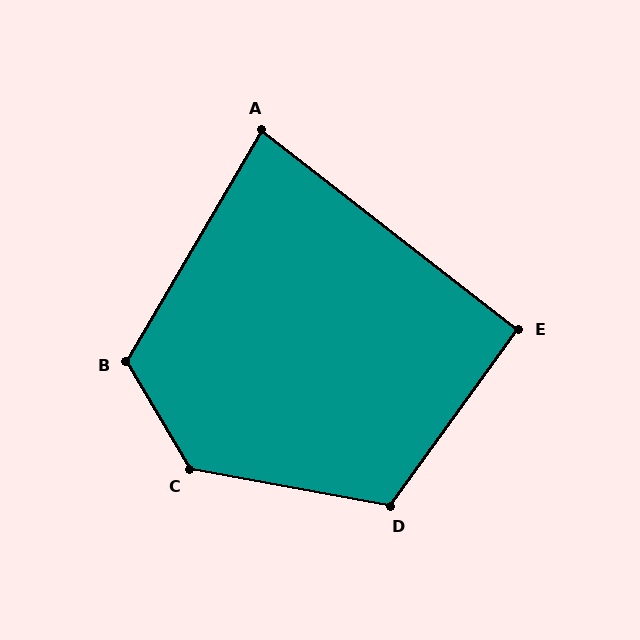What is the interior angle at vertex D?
Approximately 116 degrees (obtuse).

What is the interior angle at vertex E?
Approximately 92 degrees (approximately right).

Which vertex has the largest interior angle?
C, at approximately 131 degrees.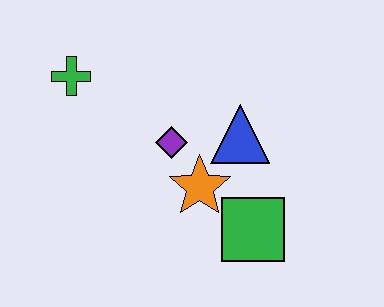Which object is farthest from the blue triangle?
The green cross is farthest from the blue triangle.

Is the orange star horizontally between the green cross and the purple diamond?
No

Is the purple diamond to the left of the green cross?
No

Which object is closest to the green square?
The orange star is closest to the green square.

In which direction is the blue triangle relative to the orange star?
The blue triangle is above the orange star.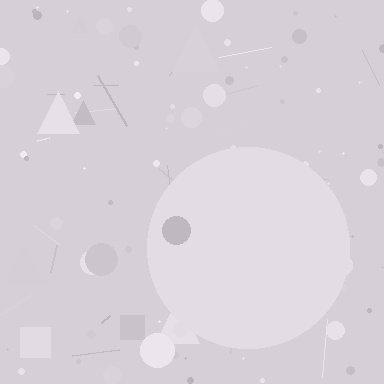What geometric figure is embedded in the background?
A circle is embedded in the background.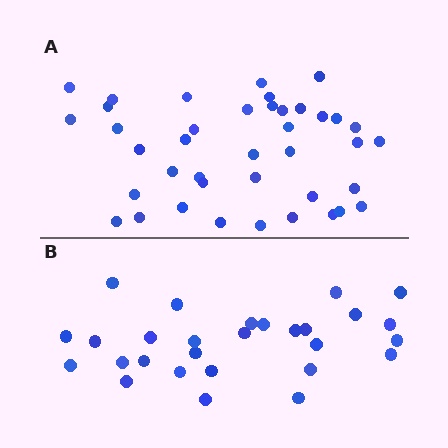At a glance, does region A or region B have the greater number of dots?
Region A (the top region) has more dots.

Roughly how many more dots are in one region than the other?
Region A has roughly 12 or so more dots than region B.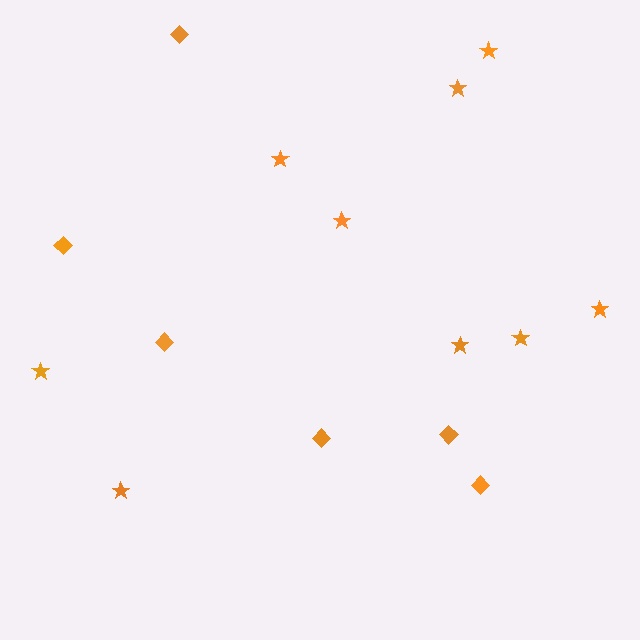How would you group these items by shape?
There are 2 groups: one group of diamonds (6) and one group of stars (9).